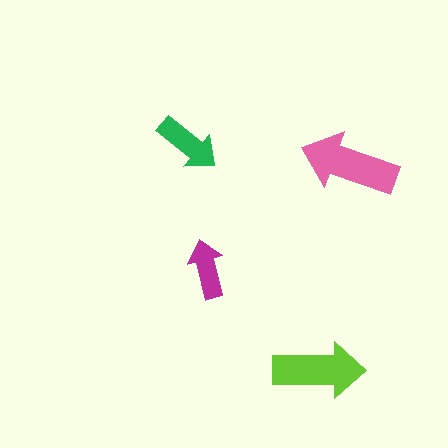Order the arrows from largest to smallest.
the pink one, the lime one, the green one, the magenta one.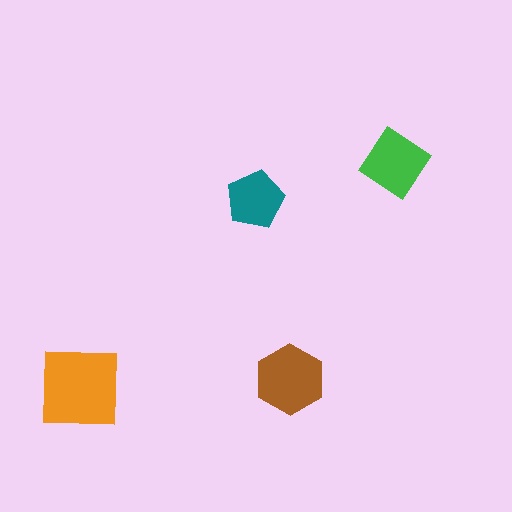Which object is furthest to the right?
The green diamond is rightmost.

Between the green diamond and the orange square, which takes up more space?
The orange square.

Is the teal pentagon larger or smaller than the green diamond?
Smaller.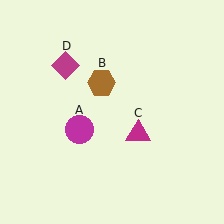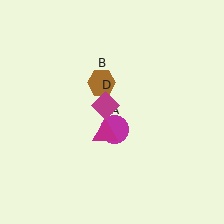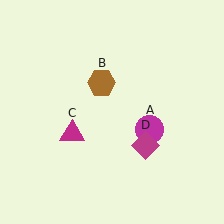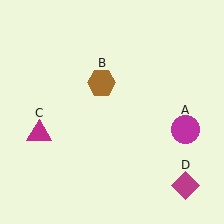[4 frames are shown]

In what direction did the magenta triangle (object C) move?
The magenta triangle (object C) moved left.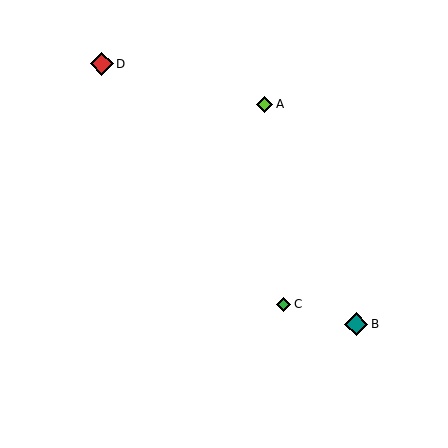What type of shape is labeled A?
Shape A is a lime diamond.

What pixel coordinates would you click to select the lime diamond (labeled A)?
Click at (265, 104) to select the lime diamond A.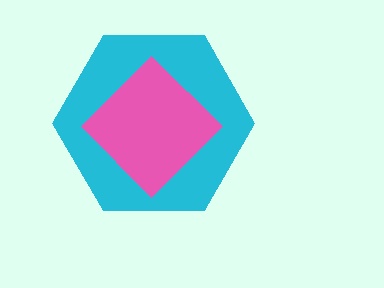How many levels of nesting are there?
2.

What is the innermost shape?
The pink diamond.